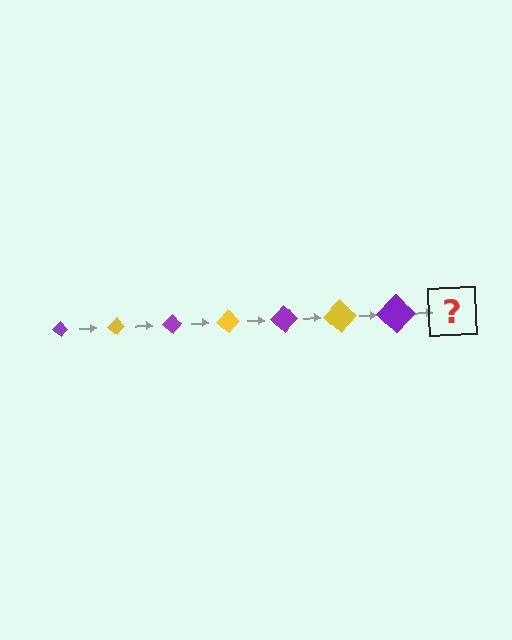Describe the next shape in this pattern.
It should be a yellow diamond, larger than the previous one.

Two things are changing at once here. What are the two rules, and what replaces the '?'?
The two rules are that the diamond grows larger each step and the color cycles through purple and yellow. The '?' should be a yellow diamond, larger than the previous one.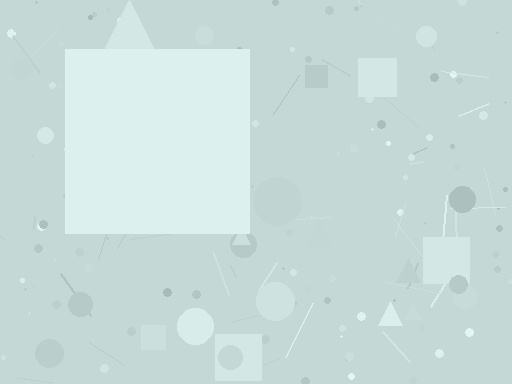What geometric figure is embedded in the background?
A square is embedded in the background.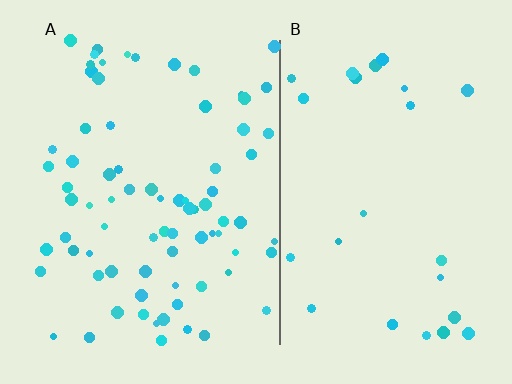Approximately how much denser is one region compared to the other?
Approximately 2.9× — region A over region B.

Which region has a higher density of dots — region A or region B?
A (the left).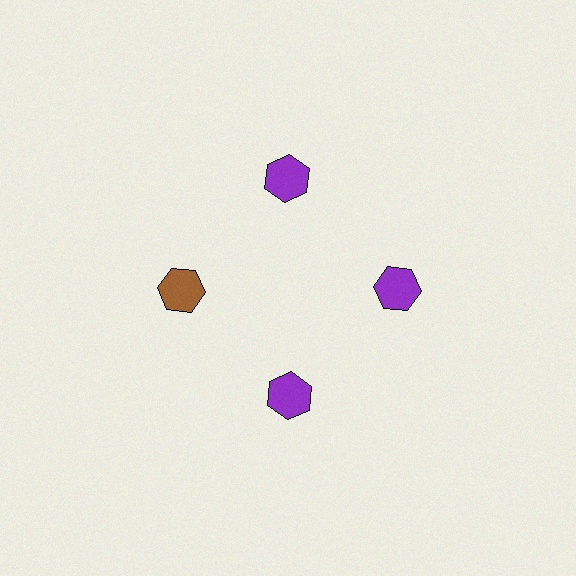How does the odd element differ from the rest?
It has a different color: brown instead of purple.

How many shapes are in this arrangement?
There are 4 shapes arranged in a ring pattern.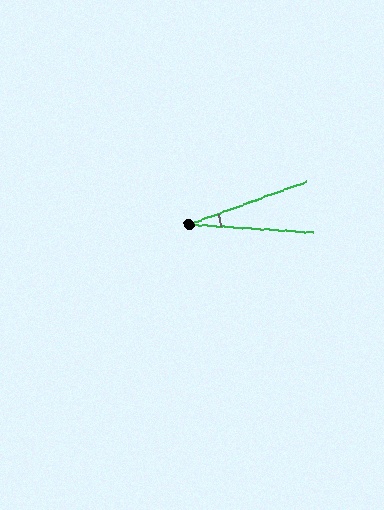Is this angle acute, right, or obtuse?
It is acute.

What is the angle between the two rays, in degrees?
Approximately 24 degrees.